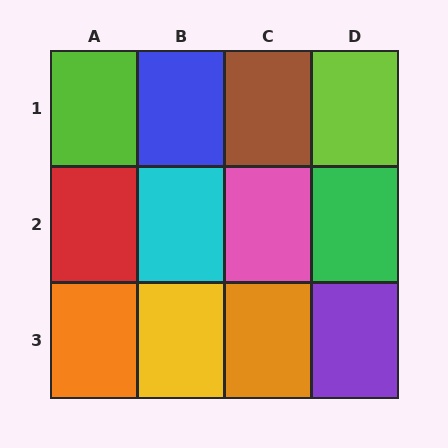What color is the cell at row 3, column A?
Orange.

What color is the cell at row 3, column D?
Purple.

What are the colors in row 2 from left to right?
Red, cyan, pink, green.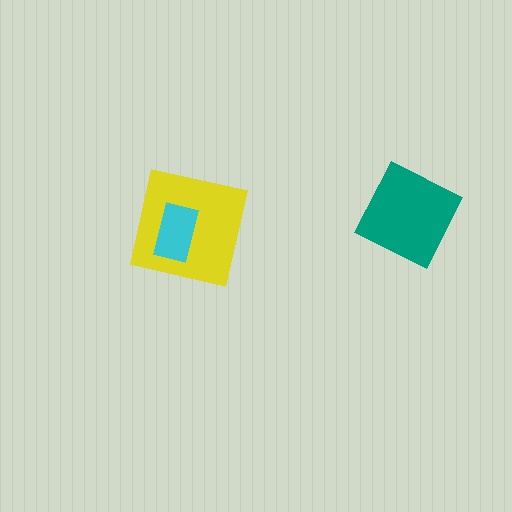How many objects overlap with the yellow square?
1 object overlaps with the yellow square.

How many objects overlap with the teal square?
0 objects overlap with the teal square.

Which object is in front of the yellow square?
The cyan rectangle is in front of the yellow square.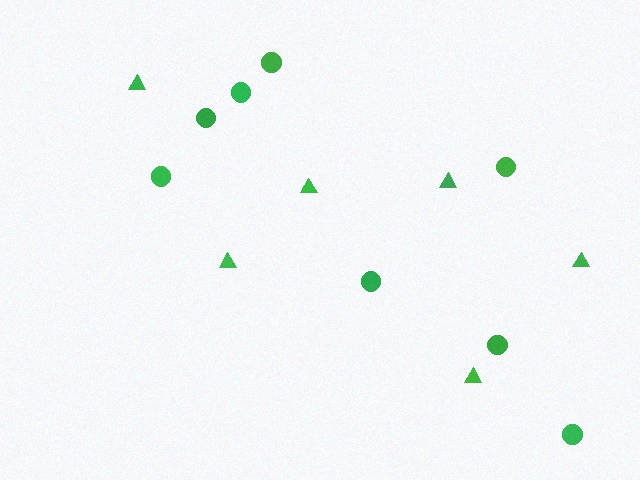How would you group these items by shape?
There are 2 groups: one group of triangles (6) and one group of circles (8).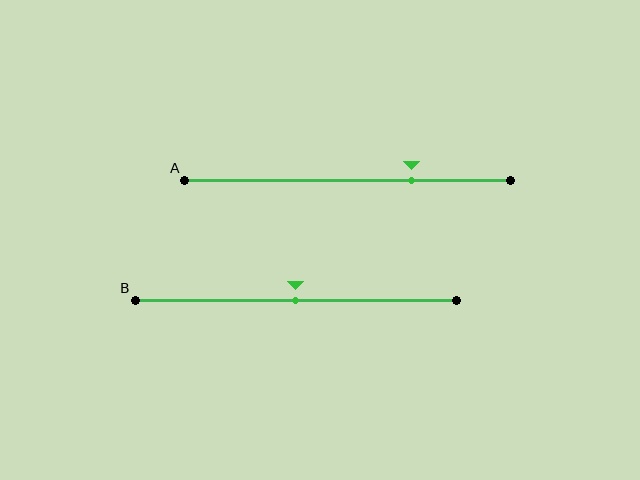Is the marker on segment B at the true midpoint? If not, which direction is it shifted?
Yes, the marker on segment B is at the true midpoint.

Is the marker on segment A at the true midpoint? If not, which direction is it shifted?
No, the marker on segment A is shifted to the right by about 19% of the segment length.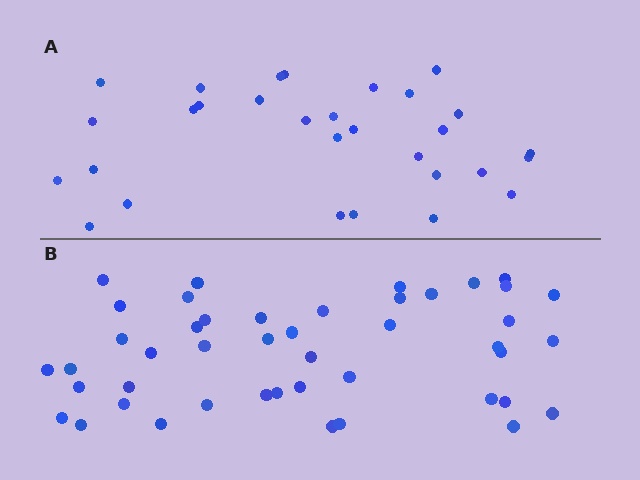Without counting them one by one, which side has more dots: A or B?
Region B (the bottom region) has more dots.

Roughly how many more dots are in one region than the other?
Region B has approximately 15 more dots than region A.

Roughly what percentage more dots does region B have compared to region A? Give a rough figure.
About 50% more.